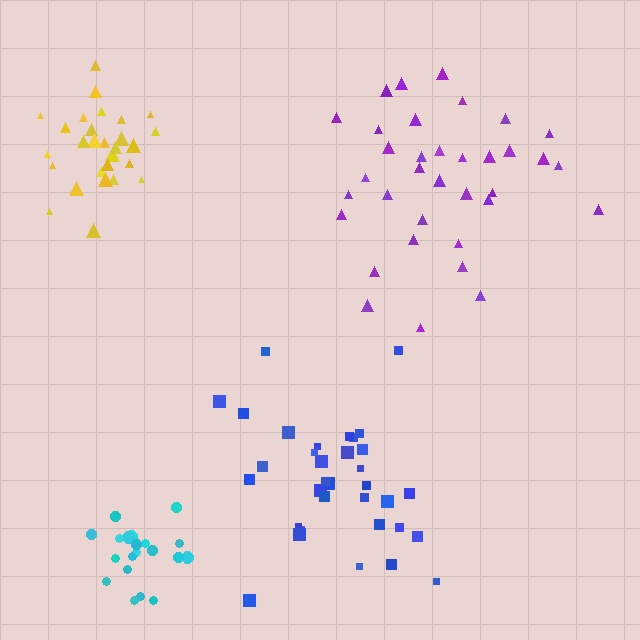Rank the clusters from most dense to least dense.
cyan, yellow, blue, purple.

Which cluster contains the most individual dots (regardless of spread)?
Purple (35).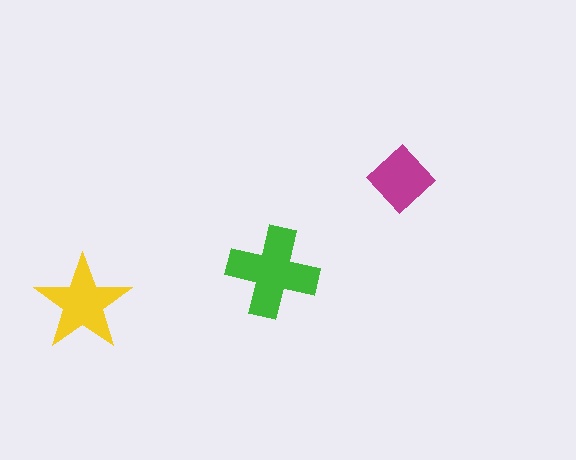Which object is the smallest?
The magenta diamond.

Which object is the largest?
The green cross.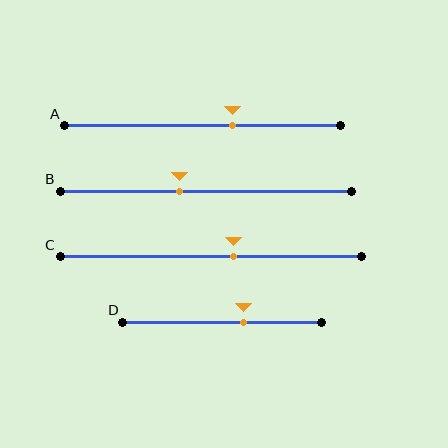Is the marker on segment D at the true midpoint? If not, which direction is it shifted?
No, the marker on segment D is shifted to the right by about 11% of the segment length.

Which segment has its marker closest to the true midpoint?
Segment C has its marker closest to the true midpoint.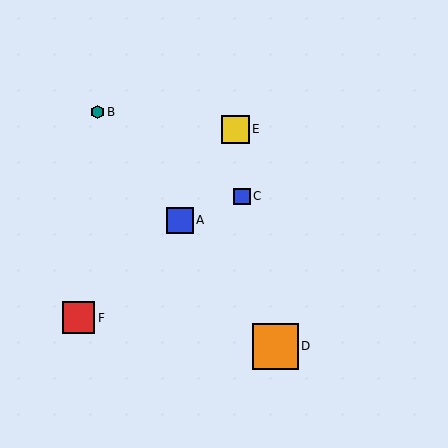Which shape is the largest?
The orange square (labeled D) is the largest.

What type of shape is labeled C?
Shape C is a blue square.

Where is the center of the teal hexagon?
The center of the teal hexagon is at (97, 112).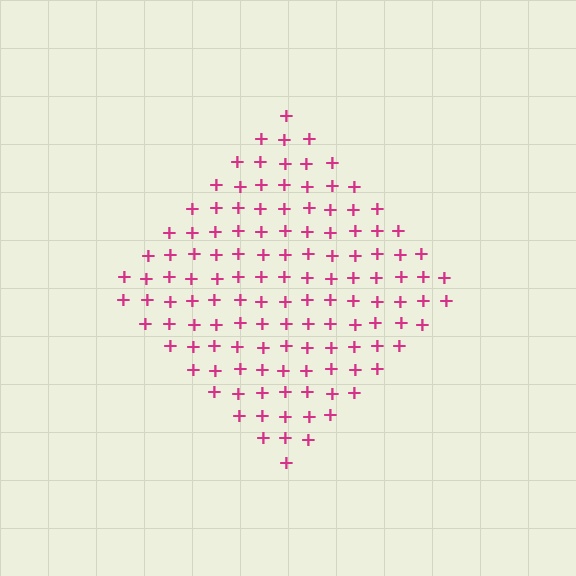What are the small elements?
The small elements are plus signs.